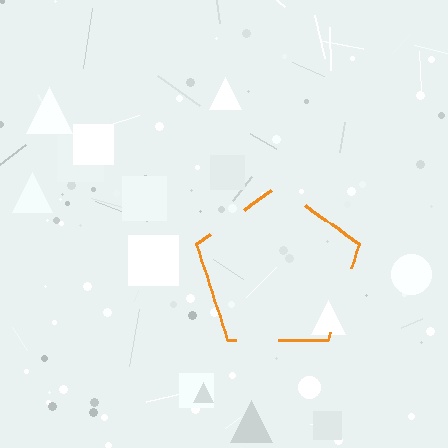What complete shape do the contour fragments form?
The contour fragments form a pentagon.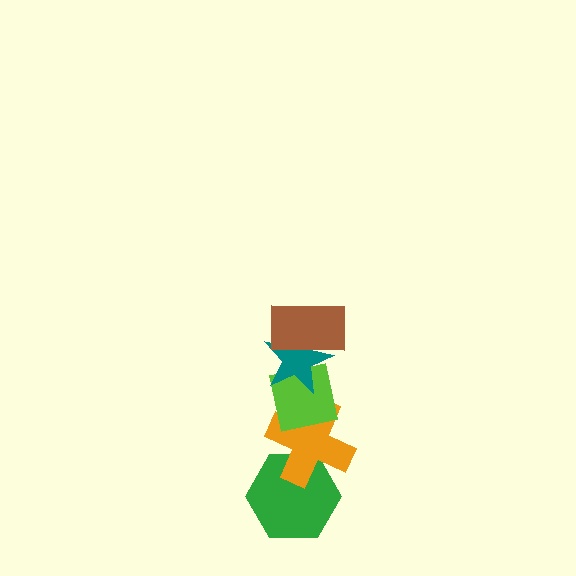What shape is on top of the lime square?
The teal star is on top of the lime square.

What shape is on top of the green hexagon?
The orange cross is on top of the green hexagon.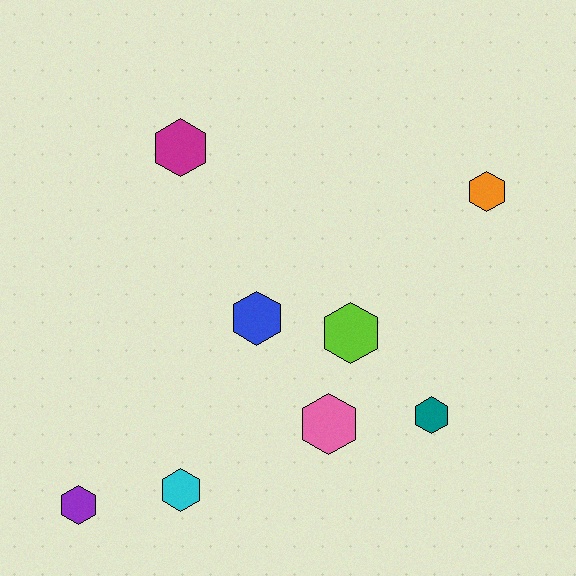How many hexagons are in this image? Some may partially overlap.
There are 8 hexagons.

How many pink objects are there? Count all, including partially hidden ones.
There is 1 pink object.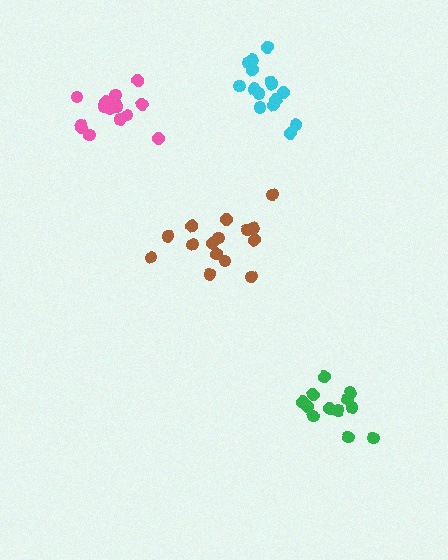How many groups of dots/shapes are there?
There are 4 groups.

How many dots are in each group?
Group 1: 13 dots, Group 2: 15 dots, Group 3: 16 dots, Group 4: 15 dots (59 total).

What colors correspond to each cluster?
The clusters are colored: green, cyan, pink, brown.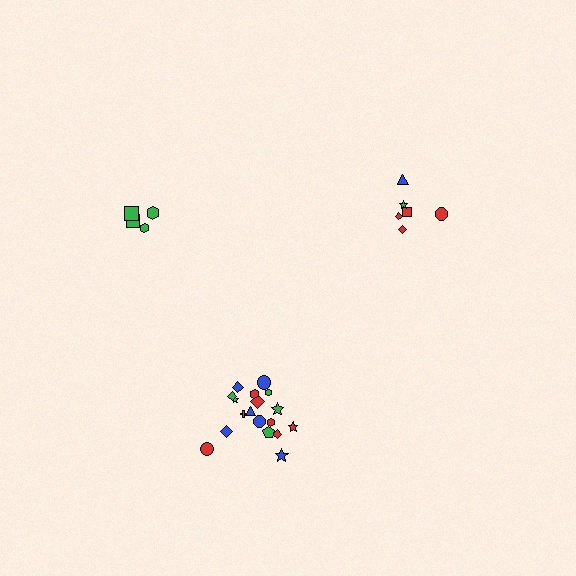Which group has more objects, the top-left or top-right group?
The top-right group.